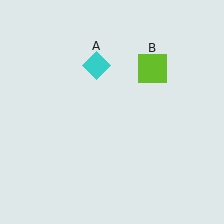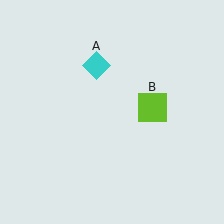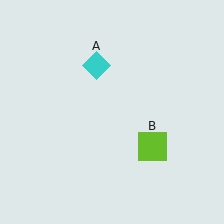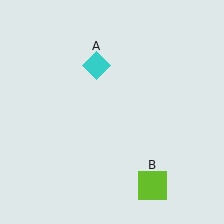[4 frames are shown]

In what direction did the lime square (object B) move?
The lime square (object B) moved down.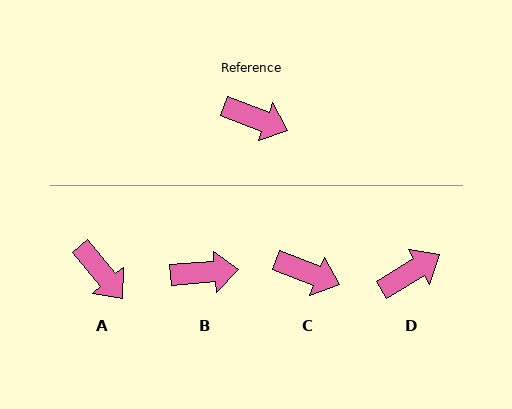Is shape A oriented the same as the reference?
No, it is off by about 30 degrees.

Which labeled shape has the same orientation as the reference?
C.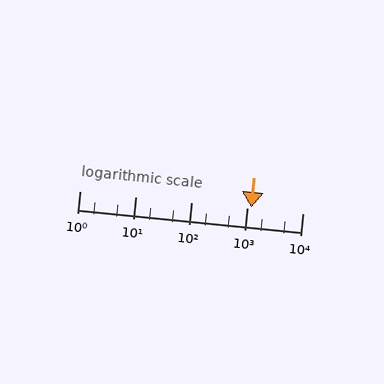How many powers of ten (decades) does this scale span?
The scale spans 4 decades, from 1 to 10000.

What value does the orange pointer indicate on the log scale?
The pointer indicates approximately 1200.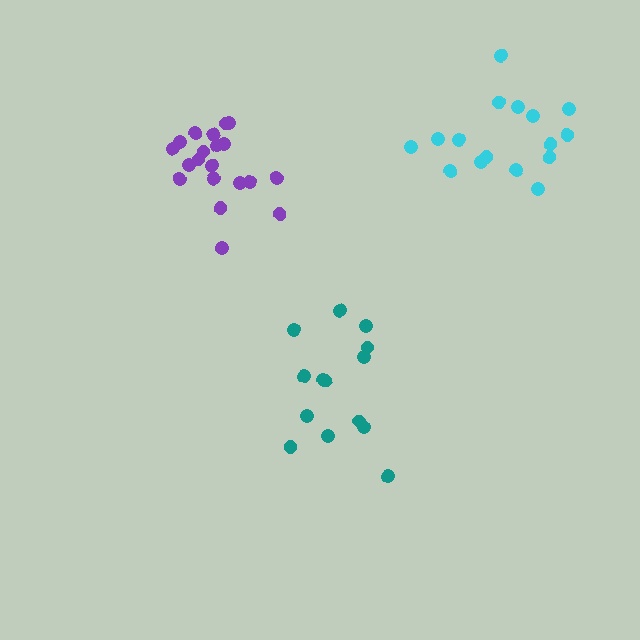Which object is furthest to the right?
The cyan cluster is rightmost.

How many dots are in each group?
Group 1: 14 dots, Group 2: 16 dots, Group 3: 20 dots (50 total).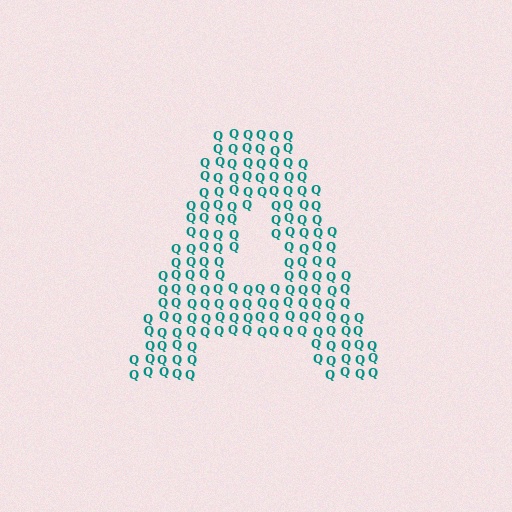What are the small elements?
The small elements are letter Q's.